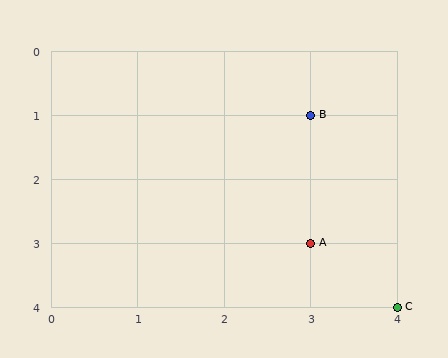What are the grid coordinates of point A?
Point A is at grid coordinates (3, 3).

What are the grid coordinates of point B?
Point B is at grid coordinates (3, 1).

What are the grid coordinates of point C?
Point C is at grid coordinates (4, 4).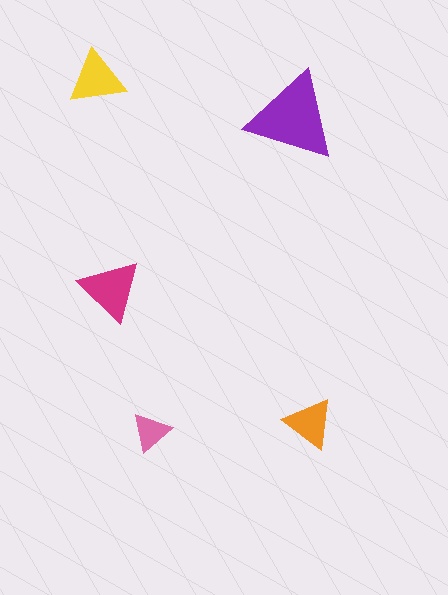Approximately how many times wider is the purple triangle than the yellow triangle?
About 1.5 times wider.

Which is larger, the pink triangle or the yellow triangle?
The yellow one.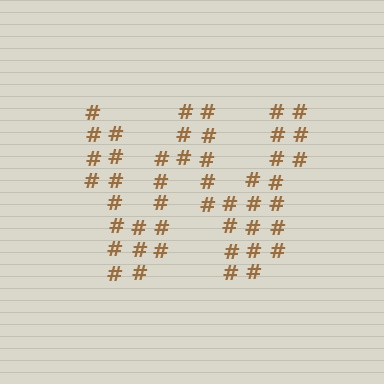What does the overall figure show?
The overall figure shows the letter W.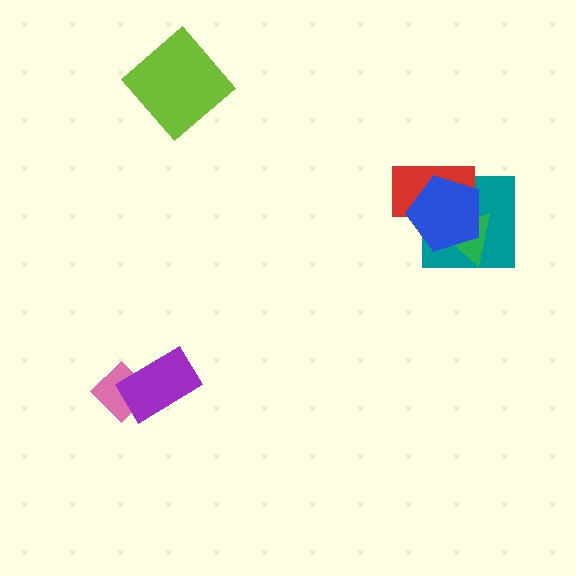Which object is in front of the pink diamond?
The purple rectangle is in front of the pink diamond.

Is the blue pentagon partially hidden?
No, no other shape covers it.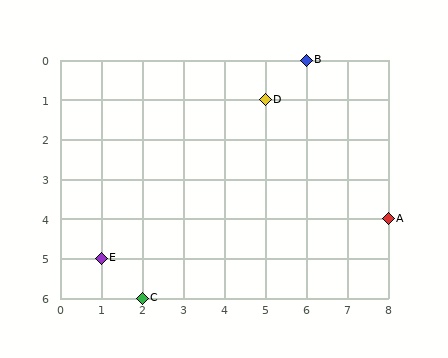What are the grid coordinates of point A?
Point A is at grid coordinates (8, 4).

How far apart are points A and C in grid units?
Points A and C are 6 columns and 2 rows apart (about 6.3 grid units diagonally).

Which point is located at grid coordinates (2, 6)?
Point C is at (2, 6).